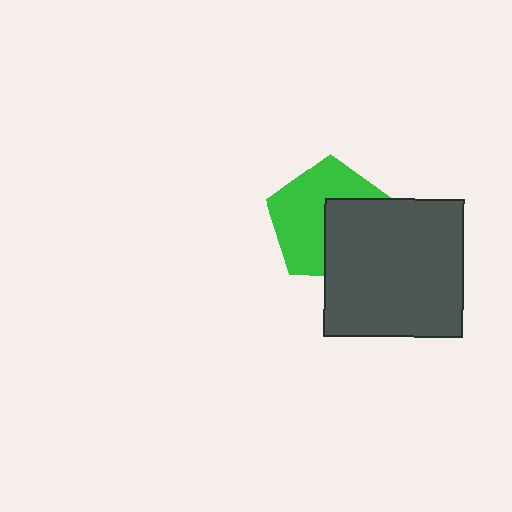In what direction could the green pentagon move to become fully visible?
The green pentagon could move toward the upper-left. That would shift it out from behind the dark gray square entirely.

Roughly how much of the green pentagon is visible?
About half of it is visible (roughly 58%).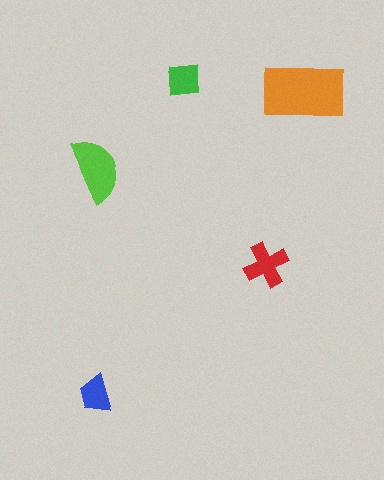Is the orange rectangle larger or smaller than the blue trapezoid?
Larger.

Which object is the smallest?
The blue trapezoid.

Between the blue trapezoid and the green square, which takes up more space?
The green square.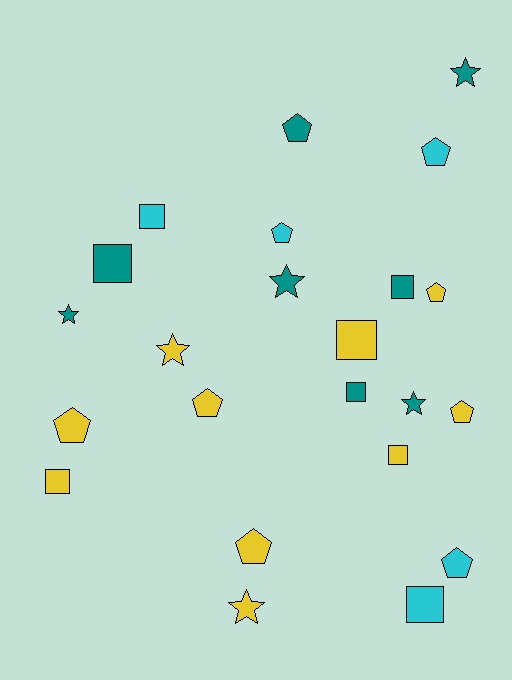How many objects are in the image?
There are 23 objects.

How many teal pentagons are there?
There is 1 teal pentagon.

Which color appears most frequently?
Yellow, with 10 objects.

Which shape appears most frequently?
Pentagon, with 9 objects.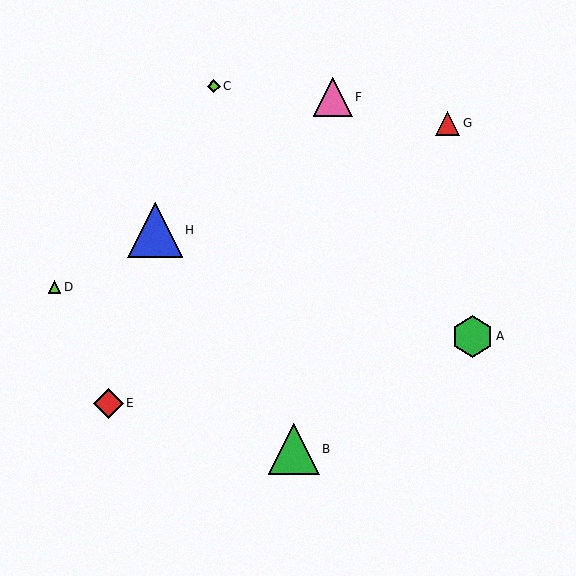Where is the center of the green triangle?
The center of the green triangle is at (294, 449).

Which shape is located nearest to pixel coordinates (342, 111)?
The pink triangle (labeled F) at (333, 97) is nearest to that location.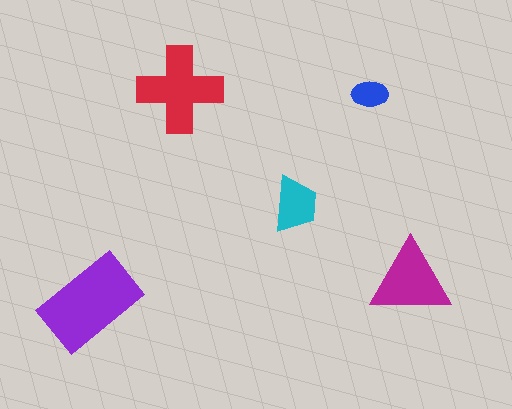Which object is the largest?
The purple rectangle.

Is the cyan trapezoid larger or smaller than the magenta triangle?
Smaller.